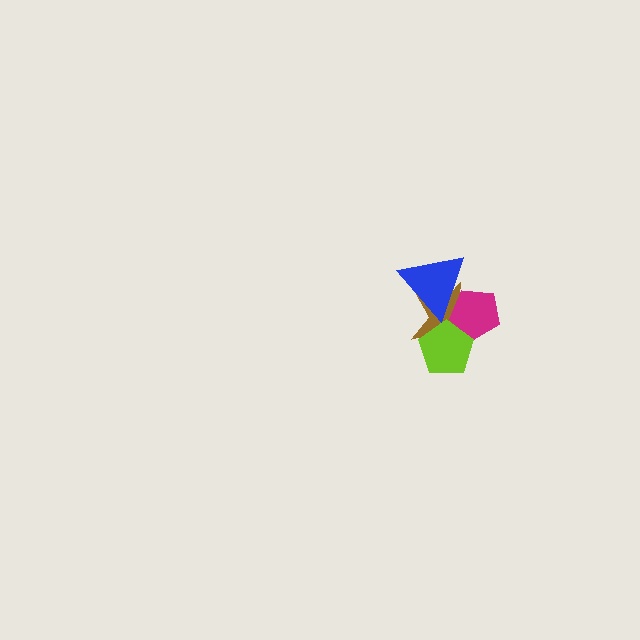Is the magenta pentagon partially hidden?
Yes, it is partially covered by another shape.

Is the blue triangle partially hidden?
No, no other shape covers it.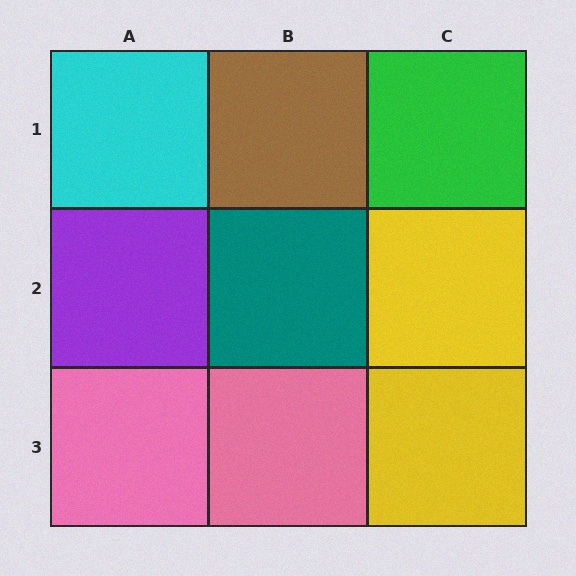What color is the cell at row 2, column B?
Teal.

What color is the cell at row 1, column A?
Cyan.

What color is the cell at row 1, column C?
Green.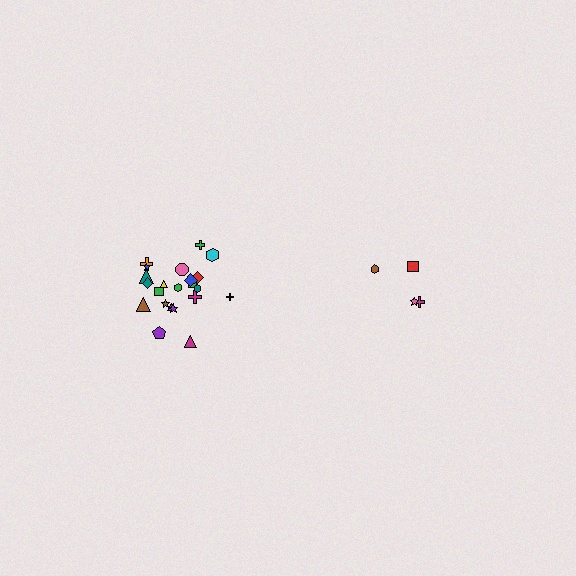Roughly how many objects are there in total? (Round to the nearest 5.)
Roughly 25 objects in total.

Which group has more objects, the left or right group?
The left group.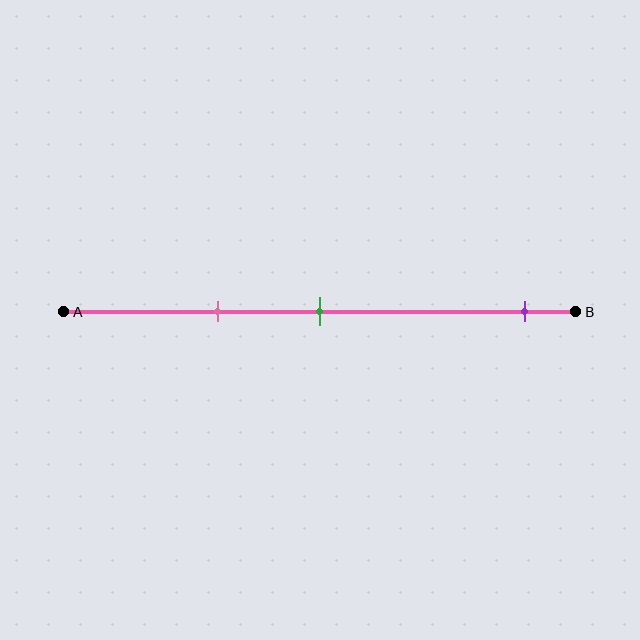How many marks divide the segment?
There are 3 marks dividing the segment.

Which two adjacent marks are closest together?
The pink and green marks are the closest adjacent pair.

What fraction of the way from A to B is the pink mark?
The pink mark is approximately 30% (0.3) of the way from A to B.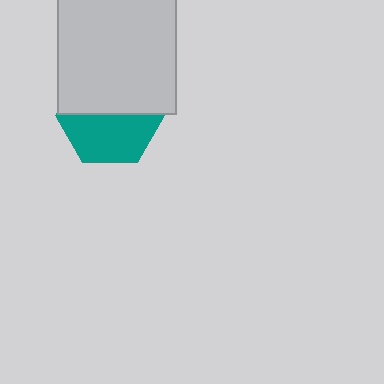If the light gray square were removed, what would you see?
You would see the complete teal hexagon.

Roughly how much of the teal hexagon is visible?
About half of it is visible (roughly 50%).